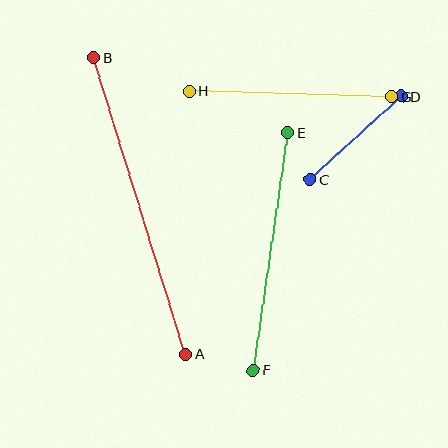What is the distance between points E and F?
The distance is approximately 240 pixels.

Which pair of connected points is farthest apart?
Points A and B are farthest apart.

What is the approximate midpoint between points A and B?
The midpoint is at approximately (140, 206) pixels.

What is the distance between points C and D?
The distance is approximately 123 pixels.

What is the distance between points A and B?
The distance is approximately 310 pixels.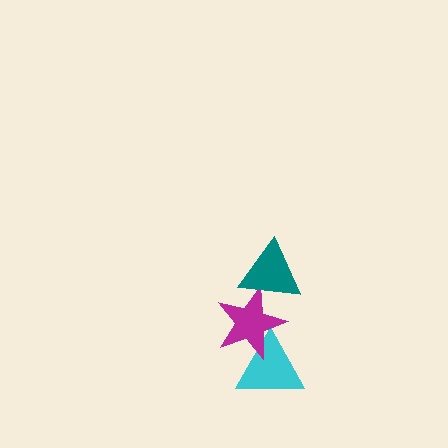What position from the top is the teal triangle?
The teal triangle is 1st from the top.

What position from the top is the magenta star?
The magenta star is 2nd from the top.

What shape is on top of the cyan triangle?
The magenta star is on top of the cyan triangle.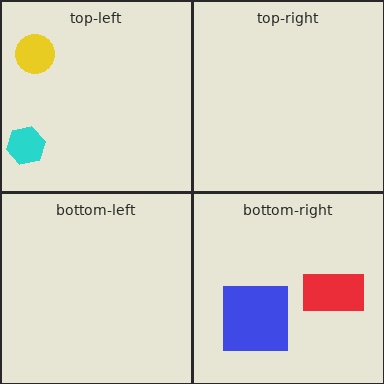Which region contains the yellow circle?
The top-left region.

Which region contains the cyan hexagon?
The top-left region.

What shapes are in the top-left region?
The yellow circle, the cyan hexagon.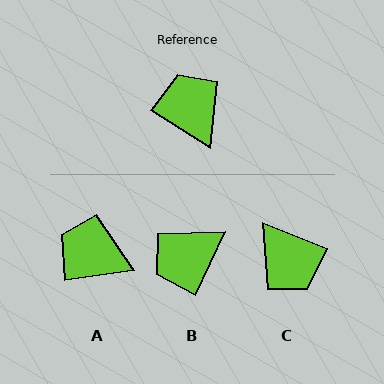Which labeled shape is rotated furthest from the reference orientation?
C, about 170 degrees away.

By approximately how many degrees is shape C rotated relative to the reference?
Approximately 170 degrees clockwise.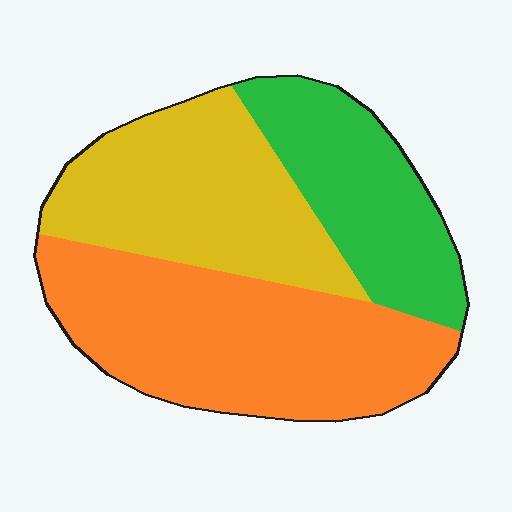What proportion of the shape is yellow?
Yellow covers around 35% of the shape.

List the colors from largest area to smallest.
From largest to smallest: orange, yellow, green.